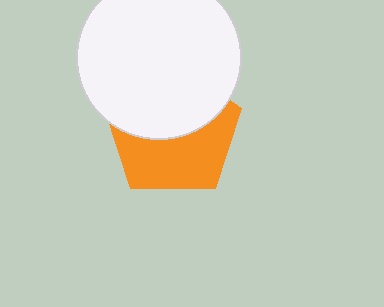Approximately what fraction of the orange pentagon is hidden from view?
Roughly 49% of the orange pentagon is hidden behind the white circle.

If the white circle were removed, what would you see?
You would see the complete orange pentagon.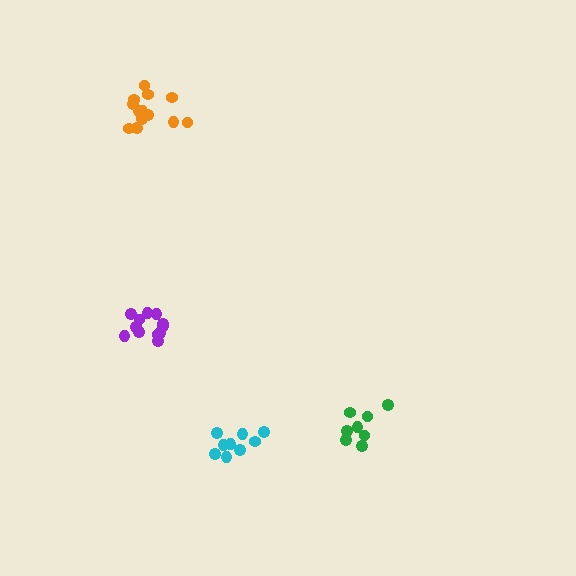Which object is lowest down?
The cyan cluster is bottommost.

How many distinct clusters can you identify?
There are 4 distinct clusters.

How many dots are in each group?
Group 1: 9 dots, Group 2: 12 dots, Group 3: 8 dots, Group 4: 13 dots (42 total).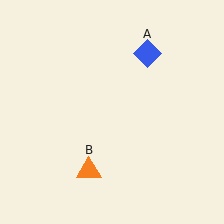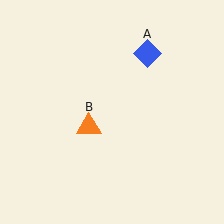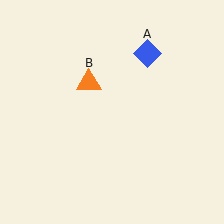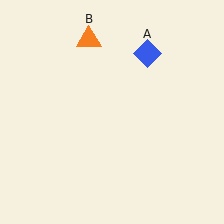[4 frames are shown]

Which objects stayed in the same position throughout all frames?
Blue diamond (object A) remained stationary.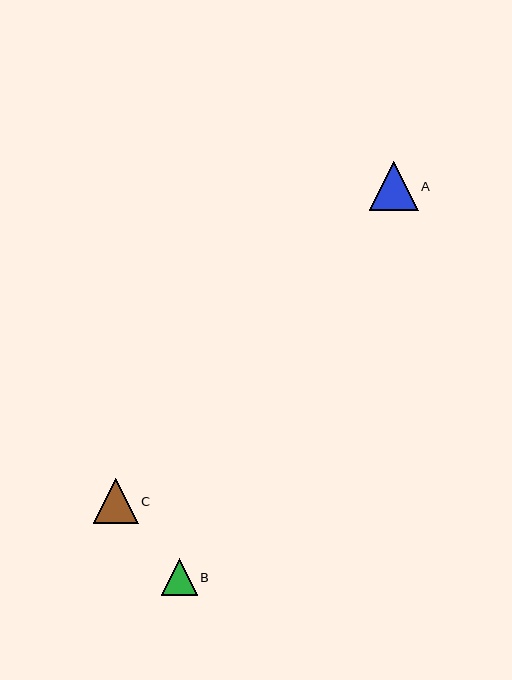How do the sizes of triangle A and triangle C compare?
Triangle A and triangle C are approximately the same size.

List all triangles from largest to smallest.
From largest to smallest: A, C, B.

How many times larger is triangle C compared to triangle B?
Triangle C is approximately 1.2 times the size of triangle B.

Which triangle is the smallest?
Triangle B is the smallest with a size of approximately 36 pixels.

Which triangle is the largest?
Triangle A is the largest with a size of approximately 48 pixels.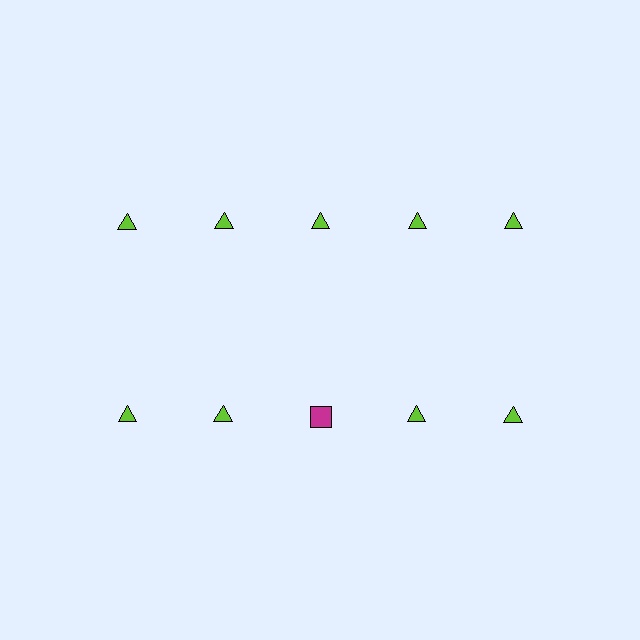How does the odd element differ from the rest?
It differs in both color (magenta instead of lime) and shape (square instead of triangle).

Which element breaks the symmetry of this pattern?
The magenta square in the second row, center column breaks the symmetry. All other shapes are lime triangles.